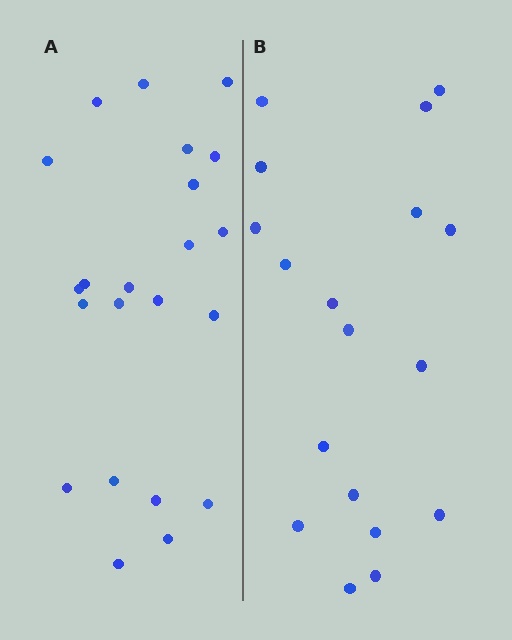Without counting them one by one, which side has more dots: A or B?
Region A (the left region) has more dots.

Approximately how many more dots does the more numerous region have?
Region A has about 4 more dots than region B.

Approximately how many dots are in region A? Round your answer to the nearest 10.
About 20 dots. (The exact count is 22, which rounds to 20.)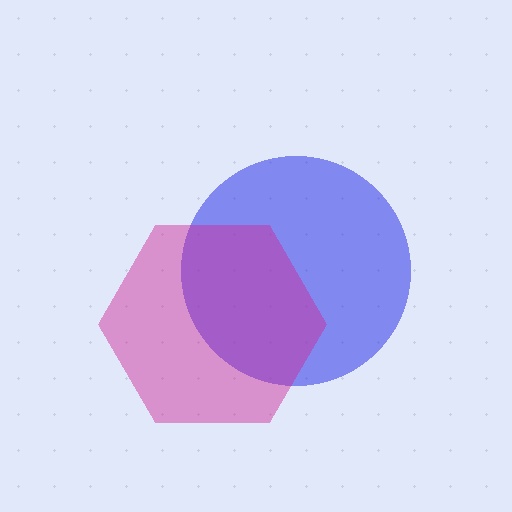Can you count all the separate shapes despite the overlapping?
Yes, there are 2 separate shapes.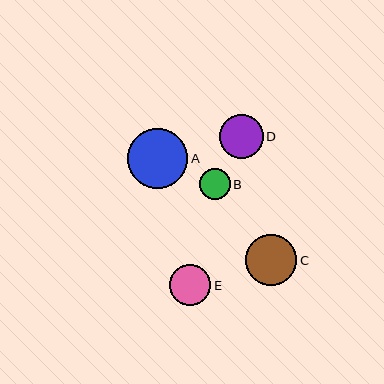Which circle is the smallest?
Circle B is the smallest with a size of approximately 31 pixels.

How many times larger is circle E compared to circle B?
Circle E is approximately 1.3 times the size of circle B.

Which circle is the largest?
Circle A is the largest with a size of approximately 60 pixels.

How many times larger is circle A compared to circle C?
Circle A is approximately 1.2 times the size of circle C.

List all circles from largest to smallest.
From largest to smallest: A, C, D, E, B.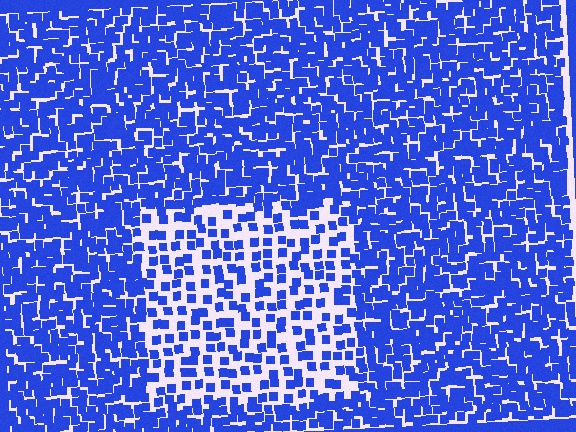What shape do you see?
I see a rectangle.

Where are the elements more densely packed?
The elements are more densely packed outside the rectangle boundary.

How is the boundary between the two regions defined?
The boundary is defined by a change in element density (approximately 2.2x ratio). All elements are the same color, size, and shape.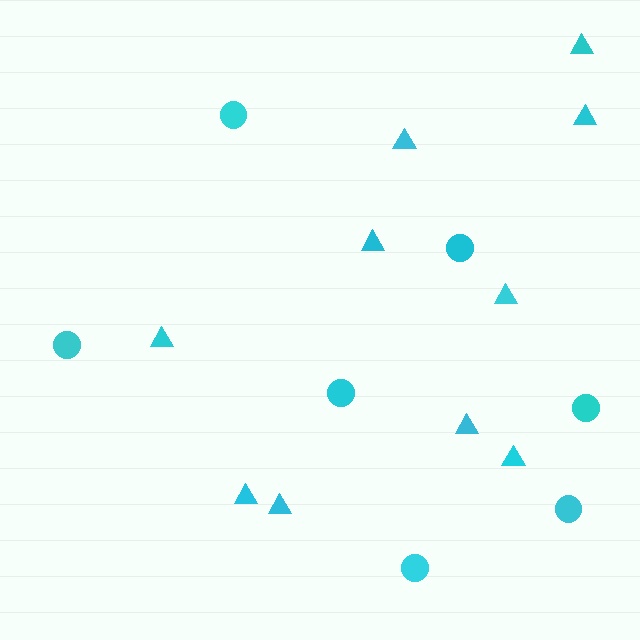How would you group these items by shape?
There are 2 groups: one group of triangles (10) and one group of circles (7).